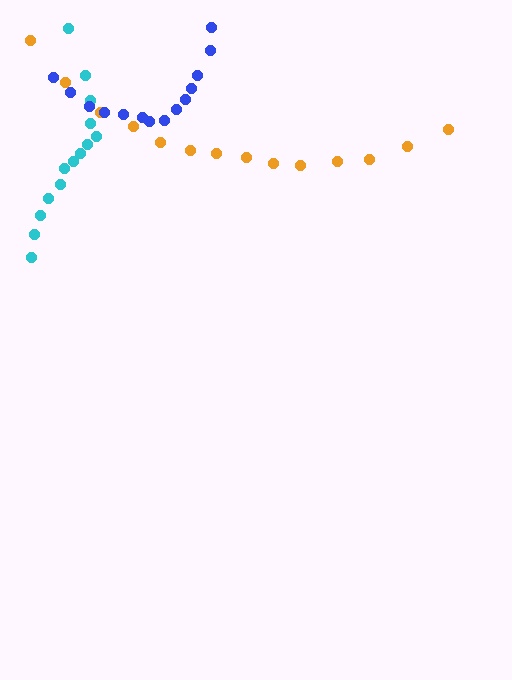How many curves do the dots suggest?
There are 3 distinct paths.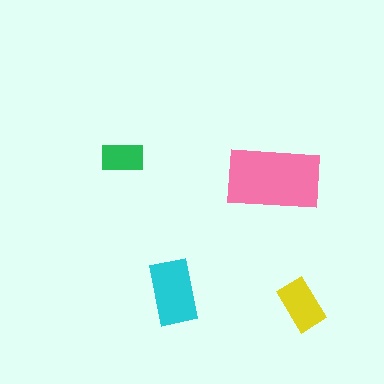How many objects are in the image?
There are 4 objects in the image.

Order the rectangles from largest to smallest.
the pink one, the cyan one, the yellow one, the green one.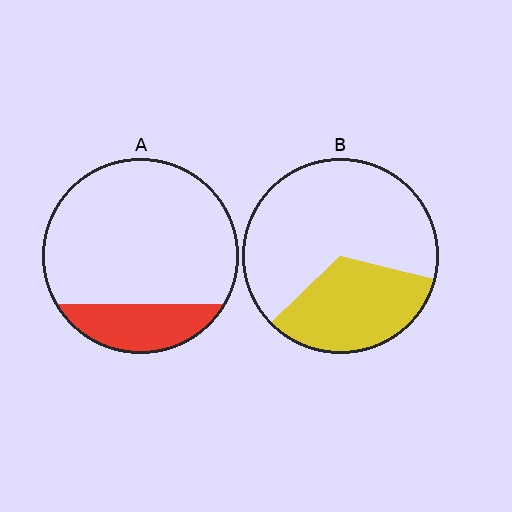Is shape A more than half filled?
No.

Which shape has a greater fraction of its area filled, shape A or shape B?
Shape B.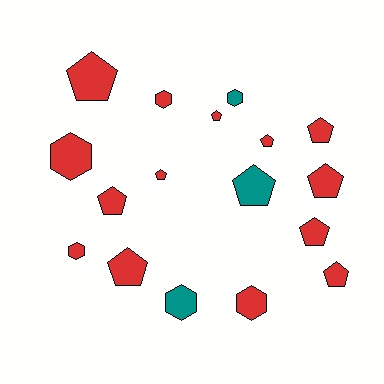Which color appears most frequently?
Red, with 14 objects.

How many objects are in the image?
There are 17 objects.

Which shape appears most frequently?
Pentagon, with 11 objects.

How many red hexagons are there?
There are 4 red hexagons.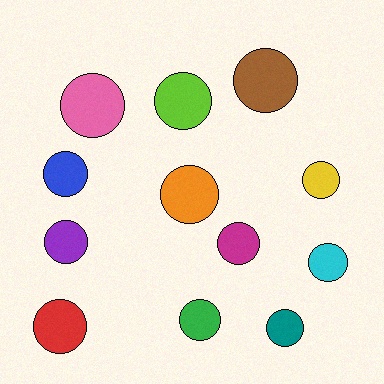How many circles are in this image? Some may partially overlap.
There are 12 circles.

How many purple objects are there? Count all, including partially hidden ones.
There is 1 purple object.